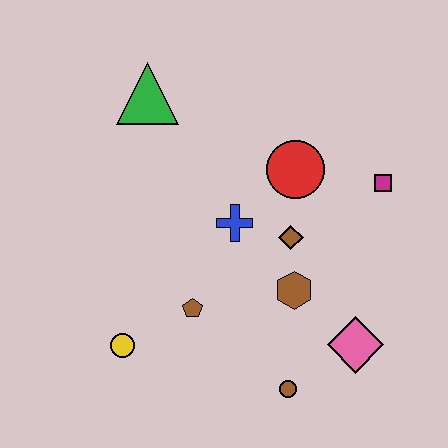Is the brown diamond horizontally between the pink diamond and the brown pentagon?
Yes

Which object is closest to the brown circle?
The pink diamond is closest to the brown circle.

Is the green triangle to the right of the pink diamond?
No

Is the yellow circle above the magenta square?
No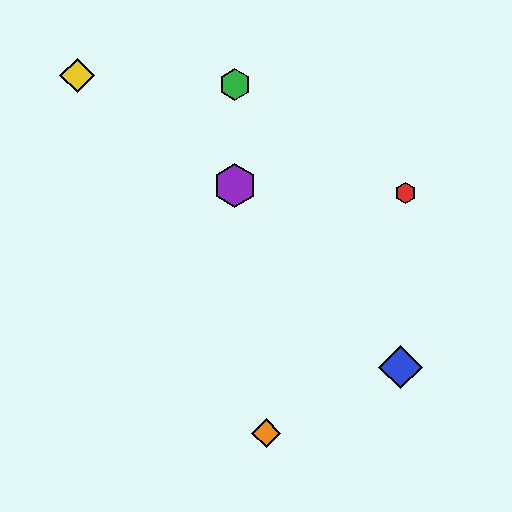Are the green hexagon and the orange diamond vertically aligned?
No, the green hexagon is at x≈235 and the orange diamond is at x≈266.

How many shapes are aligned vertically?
2 shapes (the green hexagon, the purple hexagon) are aligned vertically.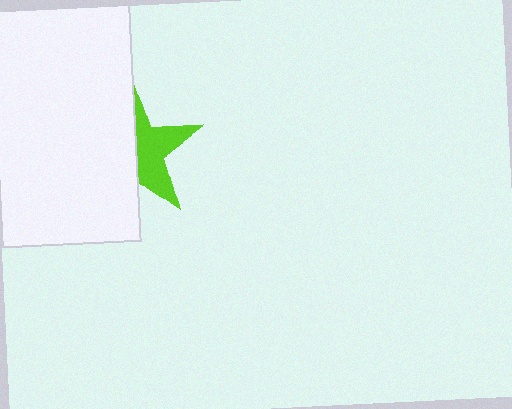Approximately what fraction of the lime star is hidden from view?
Roughly 54% of the lime star is hidden behind the white rectangle.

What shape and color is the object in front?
The object in front is a white rectangle.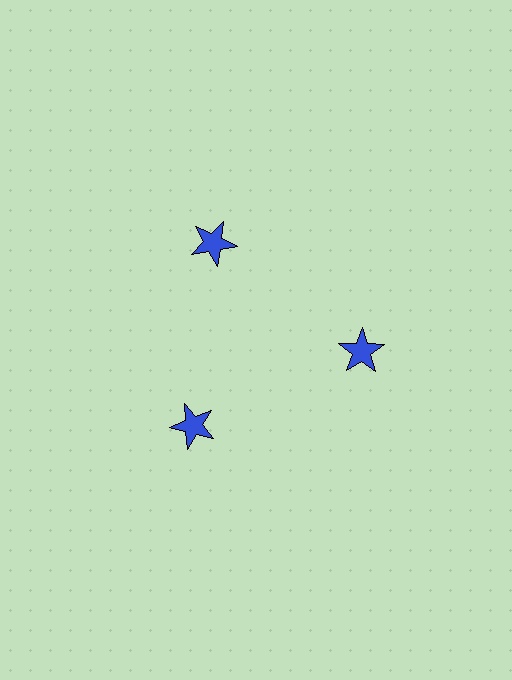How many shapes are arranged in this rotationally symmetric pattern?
There are 3 shapes, arranged in 3 groups of 1.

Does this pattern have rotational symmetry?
Yes, this pattern has 3-fold rotational symmetry. It looks the same after rotating 120 degrees around the center.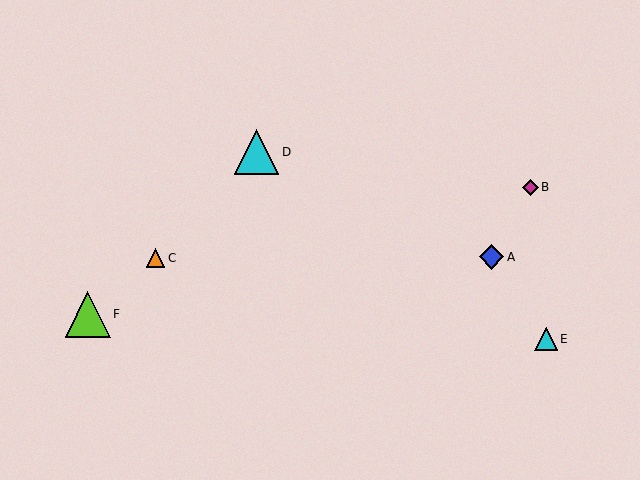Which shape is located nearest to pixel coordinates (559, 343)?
The cyan triangle (labeled E) at (546, 339) is nearest to that location.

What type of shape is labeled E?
Shape E is a cyan triangle.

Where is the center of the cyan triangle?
The center of the cyan triangle is at (257, 152).